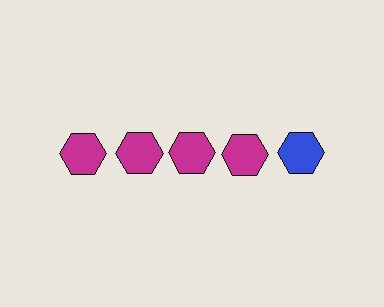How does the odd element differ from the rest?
It has a different color: blue instead of magenta.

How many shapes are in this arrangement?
There are 5 shapes arranged in a grid pattern.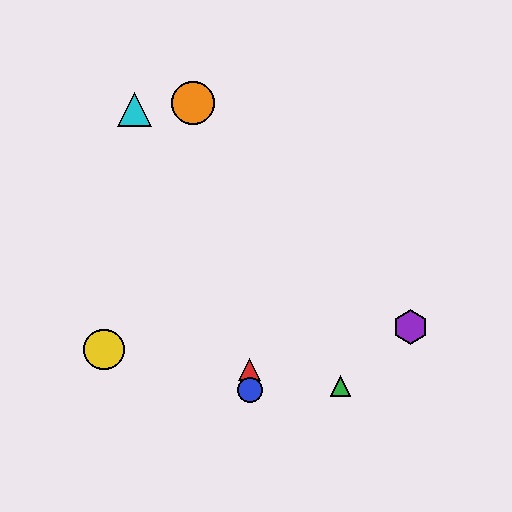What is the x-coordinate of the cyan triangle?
The cyan triangle is at x≈135.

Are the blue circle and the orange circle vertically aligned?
No, the blue circle is at x≈250 and the orange circle is at x≈193.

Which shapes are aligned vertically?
The red triangle, the blue circle are aligned vertically.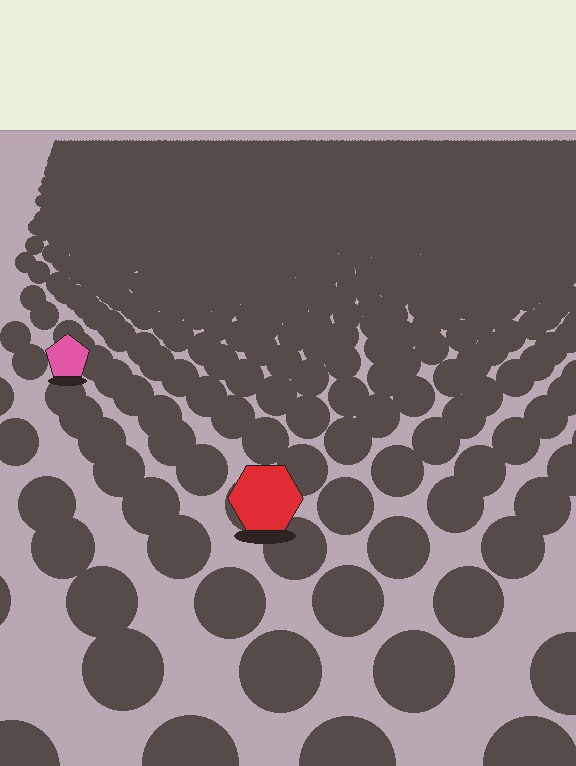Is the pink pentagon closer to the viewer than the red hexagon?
No. The red hexagon is closer — you can tell from the texture gradient: the ground texture is coarser near it.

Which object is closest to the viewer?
The red hexagon is closest. The texture marks near it are larger and more spread out.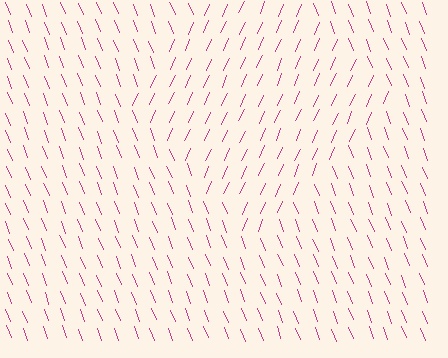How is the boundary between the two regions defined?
The boundary is defined purely by a change in line orientation (approximately 45 degrees difference). All lines are the same color and thickness.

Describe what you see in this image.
The image is filled with small magenta line segments. A diamond region in the image has lines oriented differently from the surrounding lines, creating a visible texture boundary.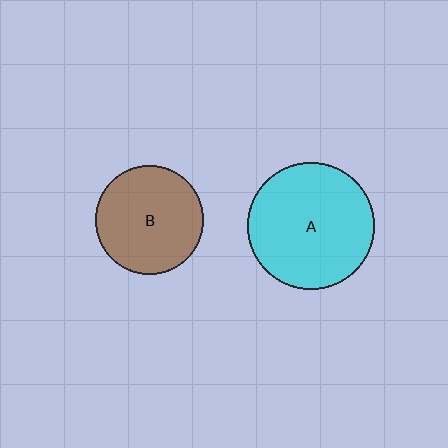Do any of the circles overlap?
No, none of the circles overlap.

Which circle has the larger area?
Circle A (cyan).